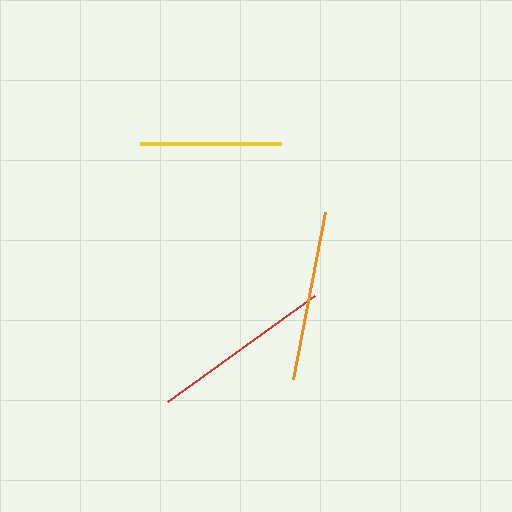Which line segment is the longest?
The red line is the longest at approximately 181 pixels.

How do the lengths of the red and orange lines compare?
The red and orange lines are approximately the same length.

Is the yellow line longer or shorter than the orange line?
The orange line is longer than the yellow line.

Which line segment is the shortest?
The yellow line is the shortest at approximately 140 pixels.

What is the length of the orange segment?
The orange segment is approximately 170 pixels long.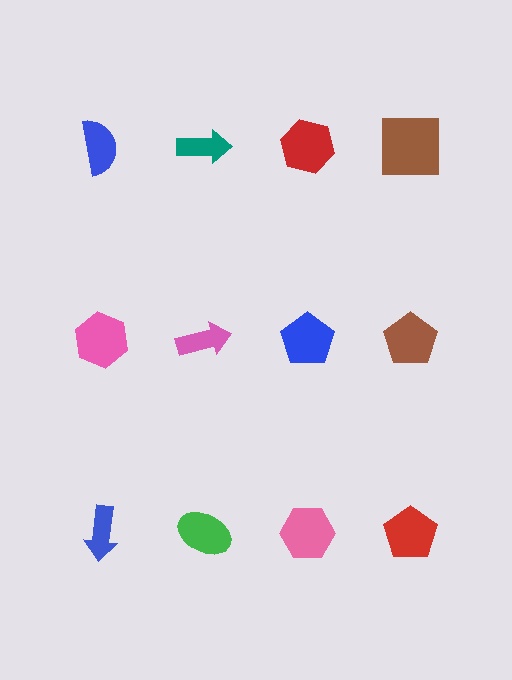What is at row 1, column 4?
A brown square.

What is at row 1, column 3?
A red hexagon.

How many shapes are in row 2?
4 shapes.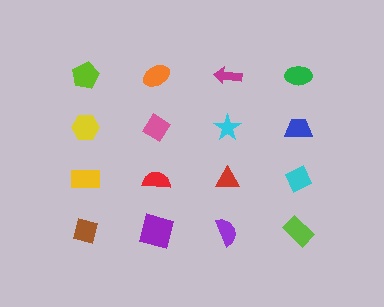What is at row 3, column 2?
A red semicircle.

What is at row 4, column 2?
A purple square.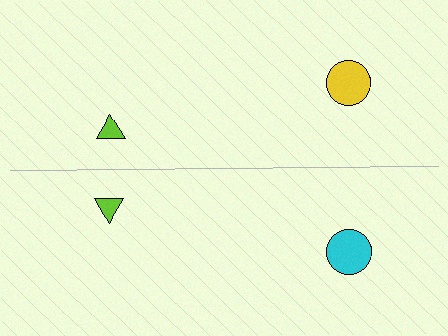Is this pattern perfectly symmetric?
No, the pattern is not perfectly symmetric. The cyan circle on the bottom side breaks the symmetry — its mirror counterpart is yellow.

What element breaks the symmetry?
The cyan circle on the bottom side breaks the symmetry — its mirror counterpart is yellow.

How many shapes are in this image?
There are 4 shapes in this image.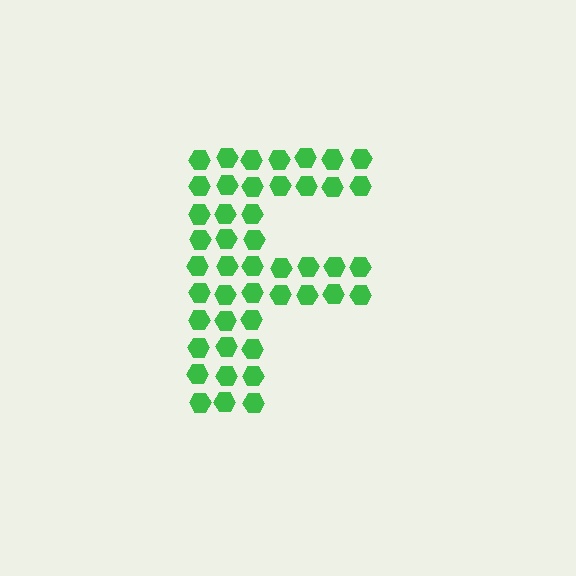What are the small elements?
The small elements are hexagons.